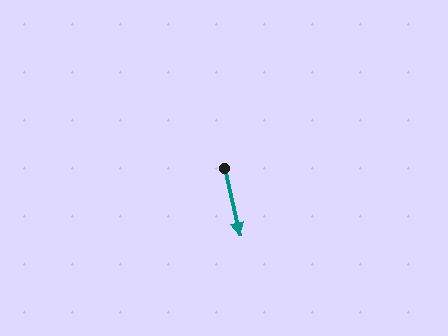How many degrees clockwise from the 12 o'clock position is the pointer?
Approximately 167 degrees.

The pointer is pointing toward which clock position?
Roughly 6 o'clock.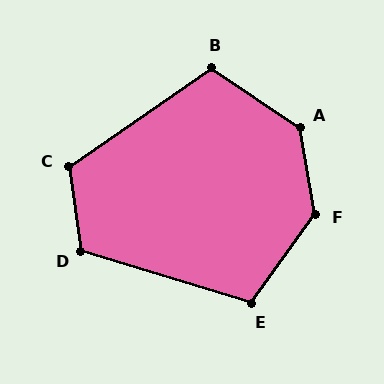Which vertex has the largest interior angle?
A, at approximately 134 degrees.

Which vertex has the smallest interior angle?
E, at approximately 109 degrees.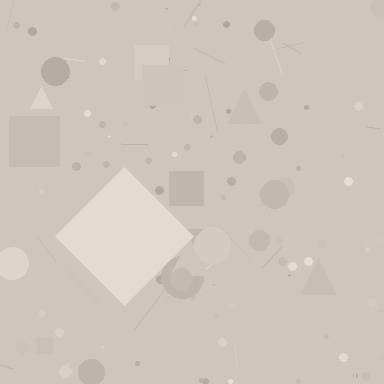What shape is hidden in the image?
A diamond is hidden in the image.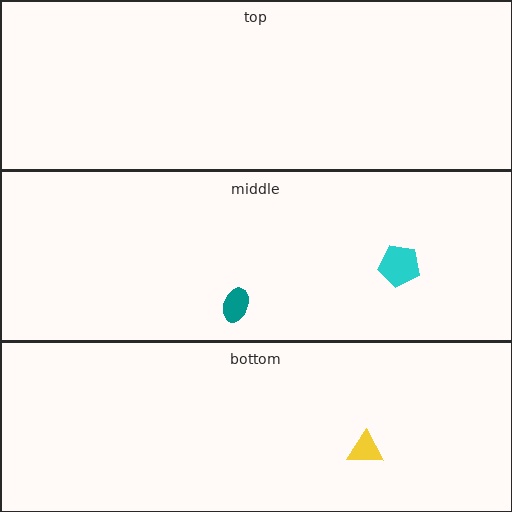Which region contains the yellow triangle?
The bottom region.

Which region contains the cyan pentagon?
The middle region.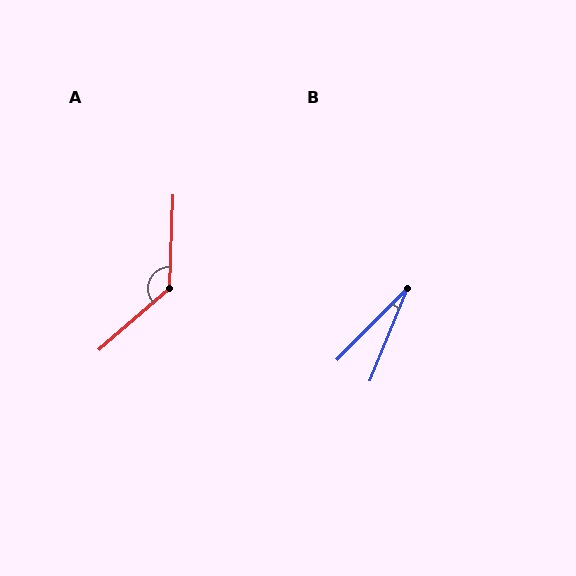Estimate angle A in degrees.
Approximately 133 degrees.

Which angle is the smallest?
B, at approximately 23 degrees.